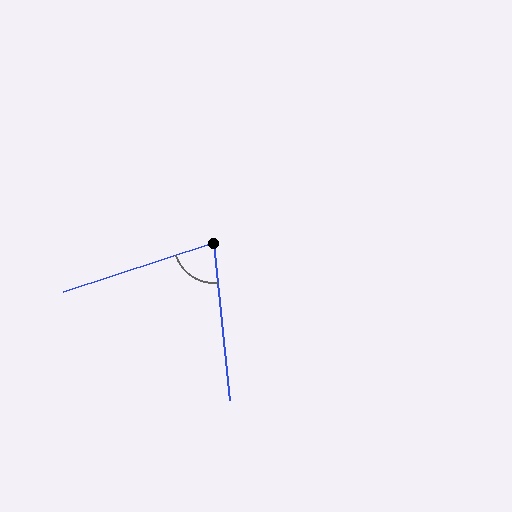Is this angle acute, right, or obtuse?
It is acute.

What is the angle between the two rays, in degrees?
Approximately 78 degrees.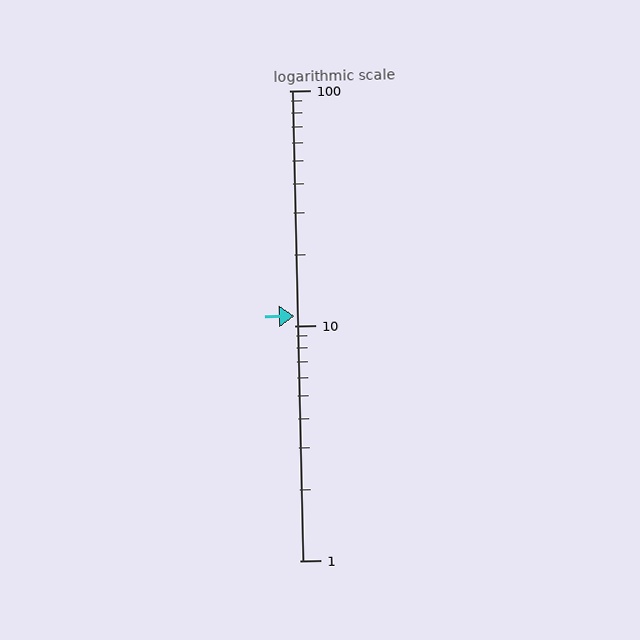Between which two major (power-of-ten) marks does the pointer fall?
The pointer is between 10 and 100.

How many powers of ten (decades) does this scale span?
The scale spans 2 decades, from 1 to 100.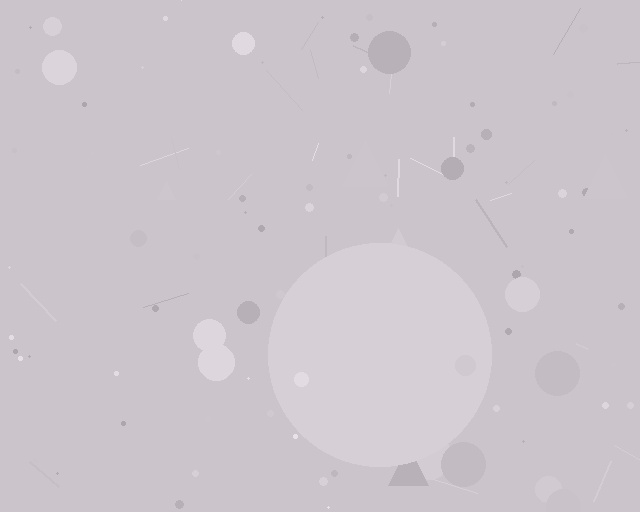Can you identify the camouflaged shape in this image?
The camouflaged shape is a circle.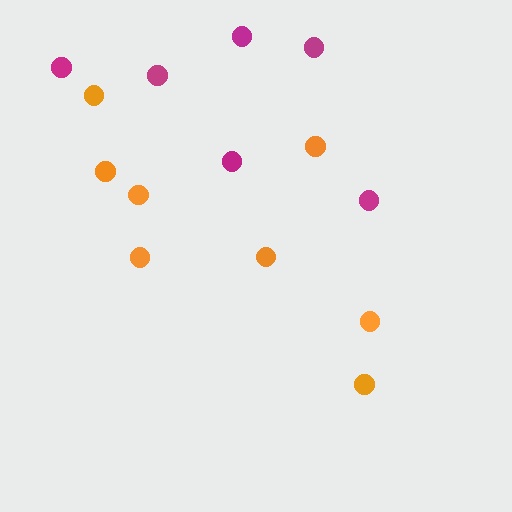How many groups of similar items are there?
There are 2 groups: one group of magenta circles (6) and one group of orange circles (8).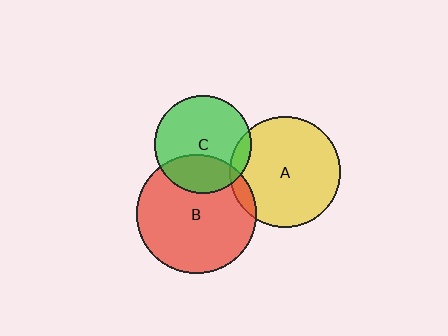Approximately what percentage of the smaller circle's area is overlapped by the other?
Approximately 10%.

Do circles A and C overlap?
Yes.